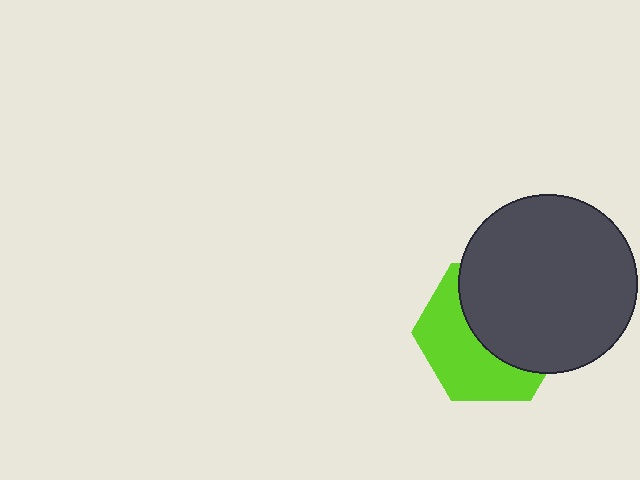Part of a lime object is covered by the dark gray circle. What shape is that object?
It is a hexagon.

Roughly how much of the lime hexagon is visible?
About half of it is visible (roughly 46%).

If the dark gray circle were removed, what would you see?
You would see the complete lime hexagon.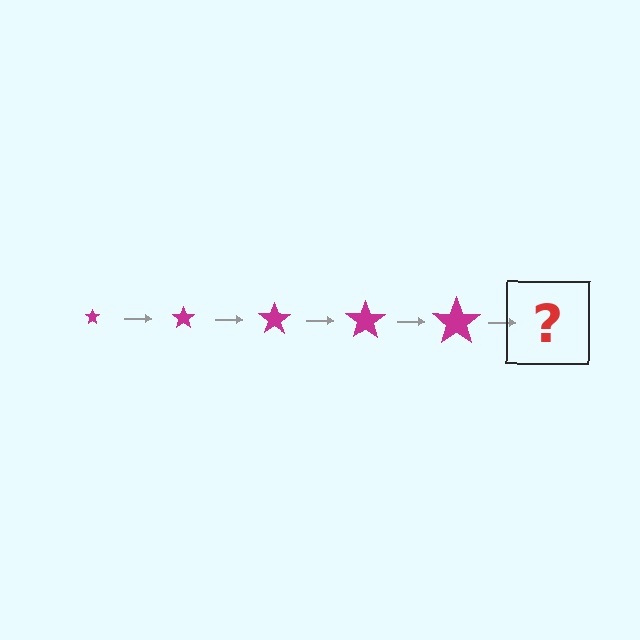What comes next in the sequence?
The next element should be a magenta star, larger than the previous one.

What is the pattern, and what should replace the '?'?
The pattern is that the star gets progressively larger each step. The '?' should be a magenta star, larger than the previous one.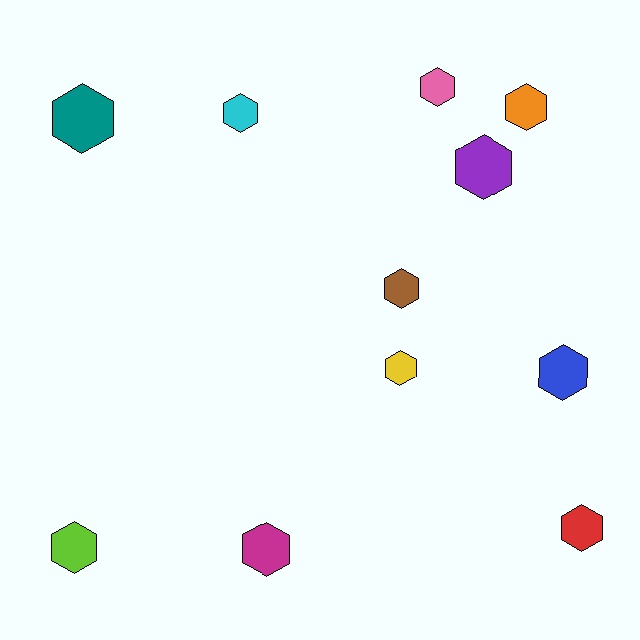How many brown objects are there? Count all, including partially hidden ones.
There is 1 brown object.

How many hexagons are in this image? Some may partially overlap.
There are 11 hexagons.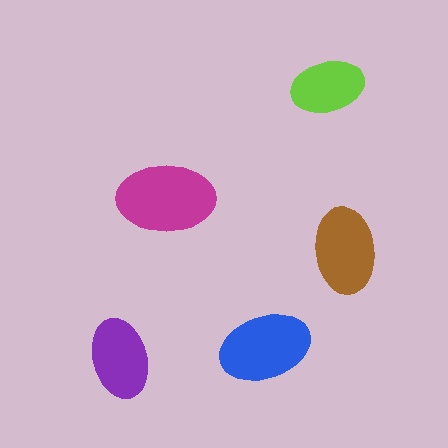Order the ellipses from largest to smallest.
the magenta one, the blue one, the brown one, the purple one, the lime one.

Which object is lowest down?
The purple ellipse is bottommost.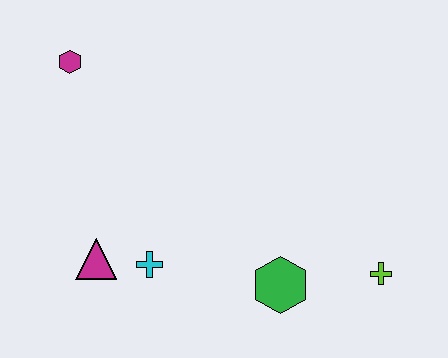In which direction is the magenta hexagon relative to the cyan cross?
The magenta hexagon is above the cyan cross.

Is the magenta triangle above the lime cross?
Yes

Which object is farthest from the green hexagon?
The magenta hexagon is farthest from the green hexagon.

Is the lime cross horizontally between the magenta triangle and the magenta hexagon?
No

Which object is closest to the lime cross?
The green hexagon is closest to the lime cross.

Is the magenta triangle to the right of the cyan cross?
No